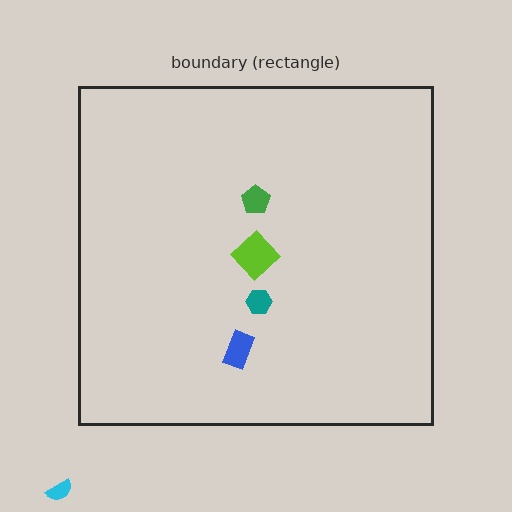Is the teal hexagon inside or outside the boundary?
Inside.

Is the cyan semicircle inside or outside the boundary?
Outside.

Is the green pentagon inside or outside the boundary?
Inside.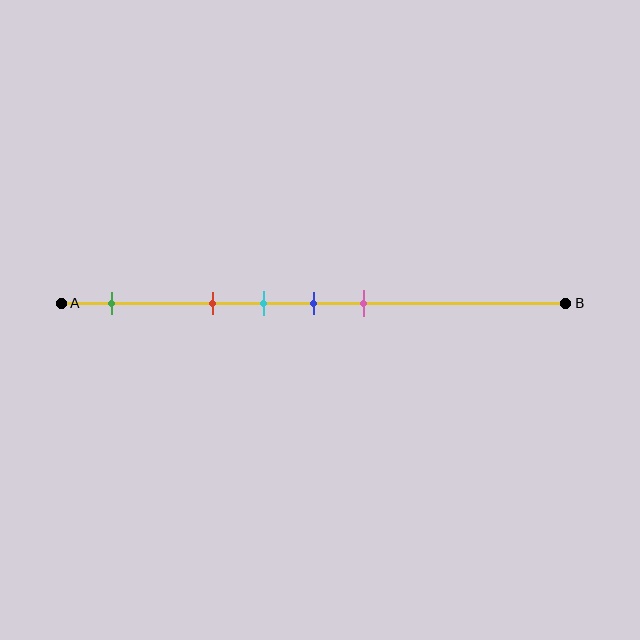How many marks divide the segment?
There are 5 marks dividing the segment.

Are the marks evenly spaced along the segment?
No, the marks are not evenly spaced.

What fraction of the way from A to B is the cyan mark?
The cyan mark is approximately 40% (0.4) of the way from A to B.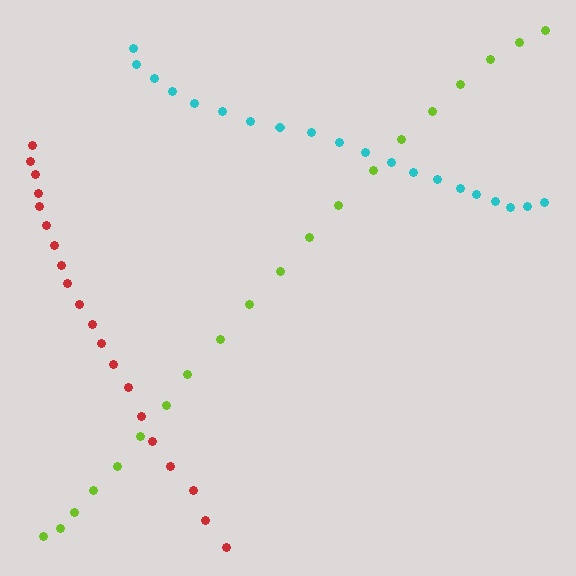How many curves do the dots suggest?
There are 3 distinct paths.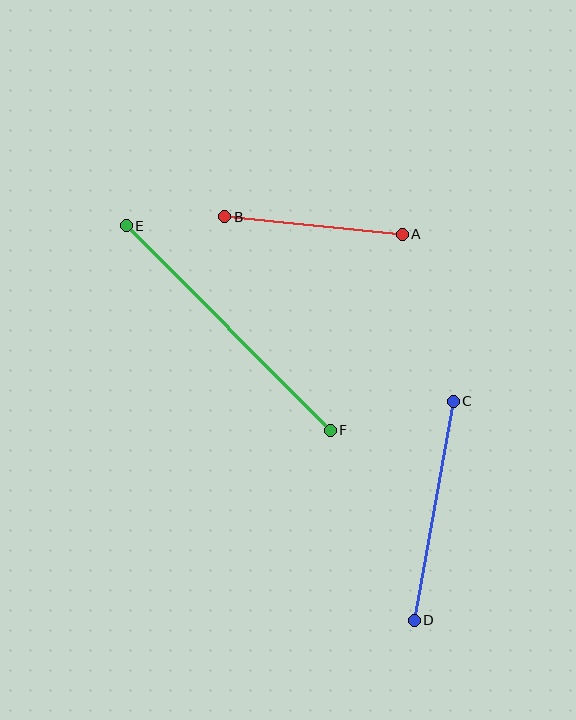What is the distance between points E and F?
The distance is approximately 289 pixels.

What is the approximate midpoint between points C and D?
The midpoint is at approximately (434, 511) pixels.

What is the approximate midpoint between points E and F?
The midpoint is at approximately (228, 328) pixels.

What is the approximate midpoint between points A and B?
The midpoint is at approximately (313, 226) pixels.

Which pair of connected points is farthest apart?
Points E and F are farthest apart.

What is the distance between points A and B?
The distance is approximately 179 pixels.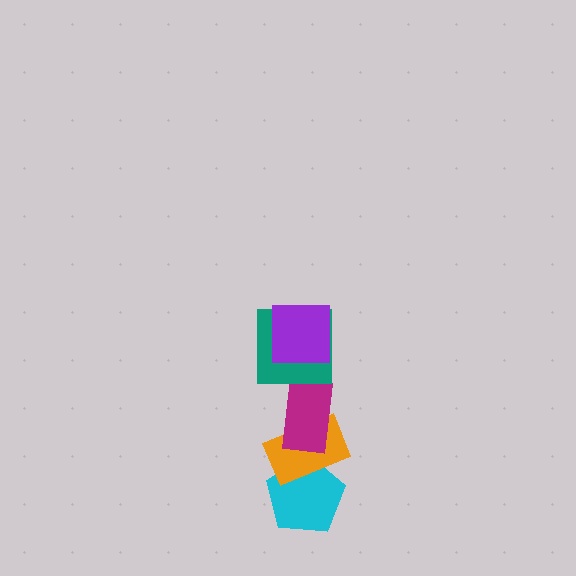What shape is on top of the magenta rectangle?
The teal square is on top of the magenta rectangle.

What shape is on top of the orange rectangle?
The magenta rectangle is on top of the orange rectangle.